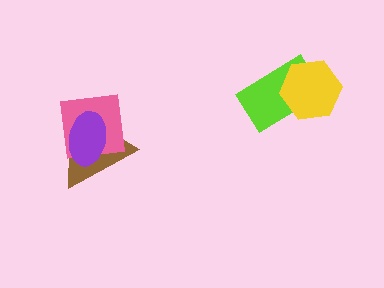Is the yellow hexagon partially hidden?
No, no other shape covers it.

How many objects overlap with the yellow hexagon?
1 object overlaps with the yellow hexagon.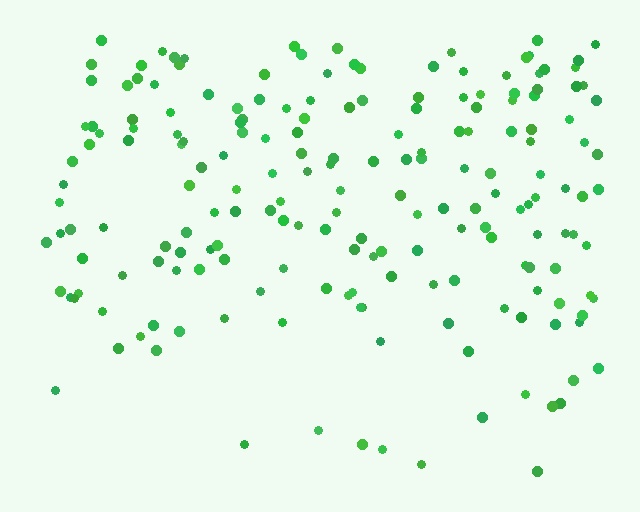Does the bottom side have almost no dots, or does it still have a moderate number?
Still a moderate number, just noticeably fewer than the top.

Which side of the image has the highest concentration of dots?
The top.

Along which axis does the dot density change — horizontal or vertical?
Vertical.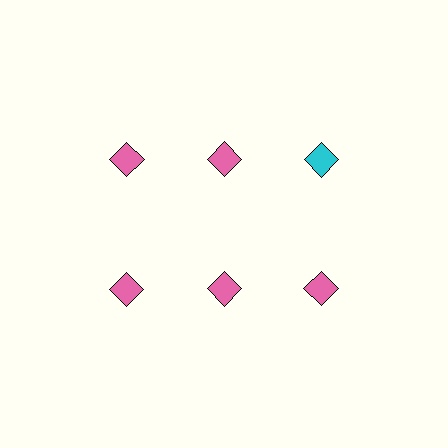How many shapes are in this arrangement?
There are 6 shapes arranged in a grid pattern.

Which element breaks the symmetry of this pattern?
The cyan diamond in the top row, center column breaks the symmetry. All other shapes are pink diamonds.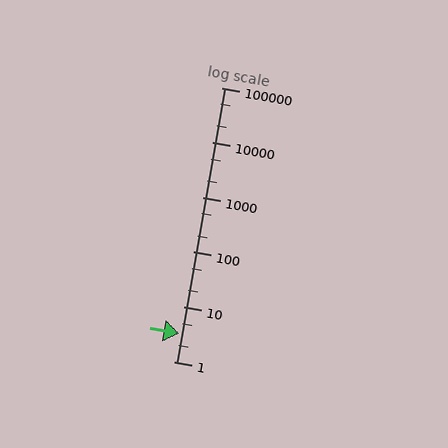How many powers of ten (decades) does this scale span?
The scale spans 5 decades, from 1 to 100000.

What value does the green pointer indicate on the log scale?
The pointer indicates approximately 3.2.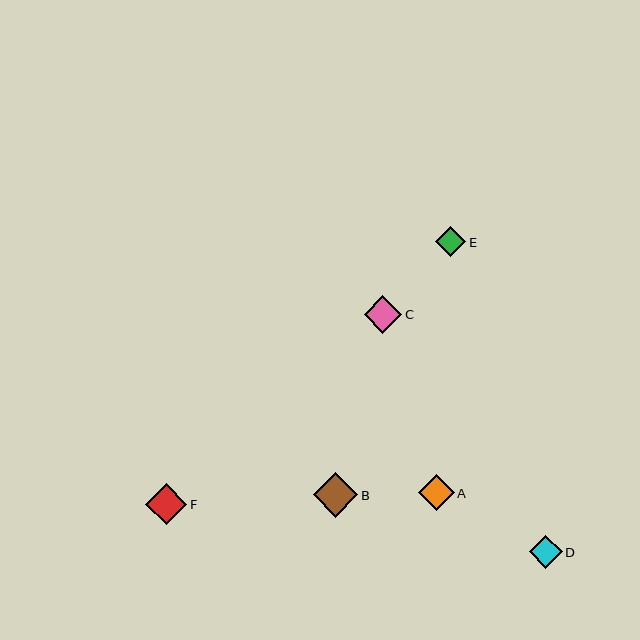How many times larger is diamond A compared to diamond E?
Diamond A is approximately 1.2 times the size of diamond E.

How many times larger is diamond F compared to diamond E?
Diamond F is approximately 1.4 times the size of diamond E.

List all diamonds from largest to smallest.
From largest to smallest: B, F, C, A, D, E.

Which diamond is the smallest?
Diamond E is the smallest with a size of approximately 30 pixels.